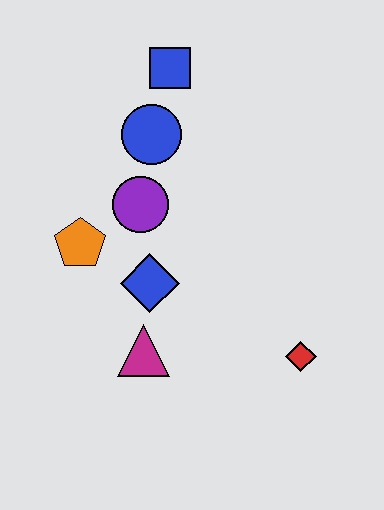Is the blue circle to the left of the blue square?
Yes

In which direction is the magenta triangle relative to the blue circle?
The magenta triangle is below the blue circle.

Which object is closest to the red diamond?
The magenta triangle is closest to the red diamond.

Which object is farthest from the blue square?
The red diamond is farthest from the blue square.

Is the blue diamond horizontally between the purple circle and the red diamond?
Yes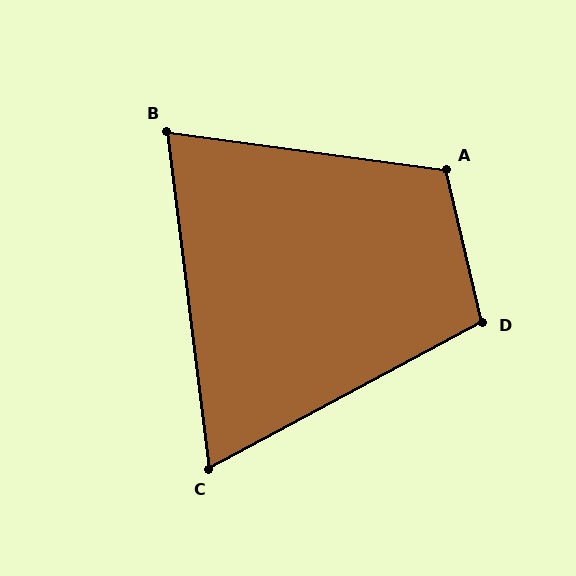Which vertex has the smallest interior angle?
C, at approximately 69 degrees.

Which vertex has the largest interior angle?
A, at approximately 111 degrees.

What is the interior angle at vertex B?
Approximately 75 degrees (acute).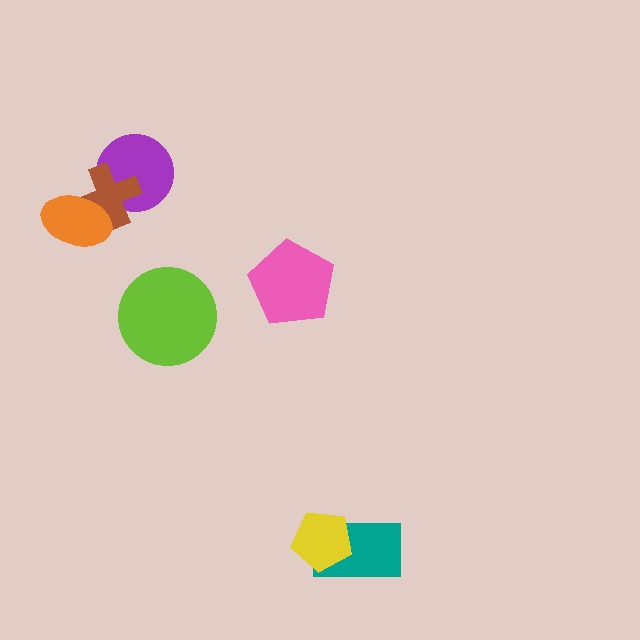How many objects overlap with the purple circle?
1 object overlaps with the purple circle.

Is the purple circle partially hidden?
Yes, it is partially covered by another shape.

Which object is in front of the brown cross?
The orange ellipse is in front of the brown cross.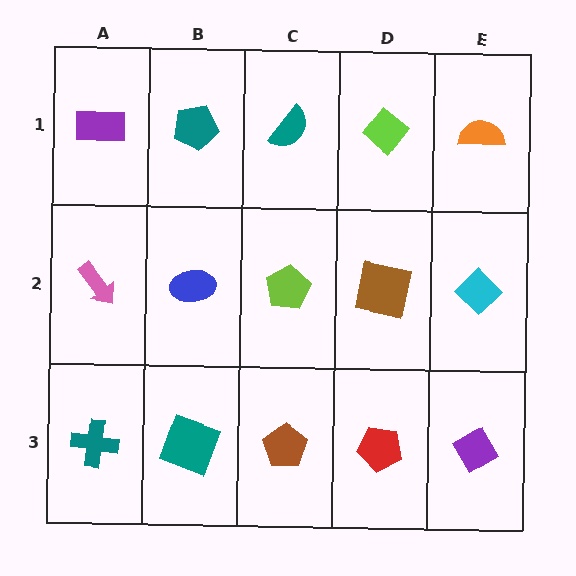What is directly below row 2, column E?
A purple diamond.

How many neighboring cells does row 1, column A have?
2.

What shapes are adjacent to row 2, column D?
A lime diamond (row 1, column D), a red pentagon (row 3, column D), a lime pentagon (row 2, column C), a cyan diamond (row 2, column E).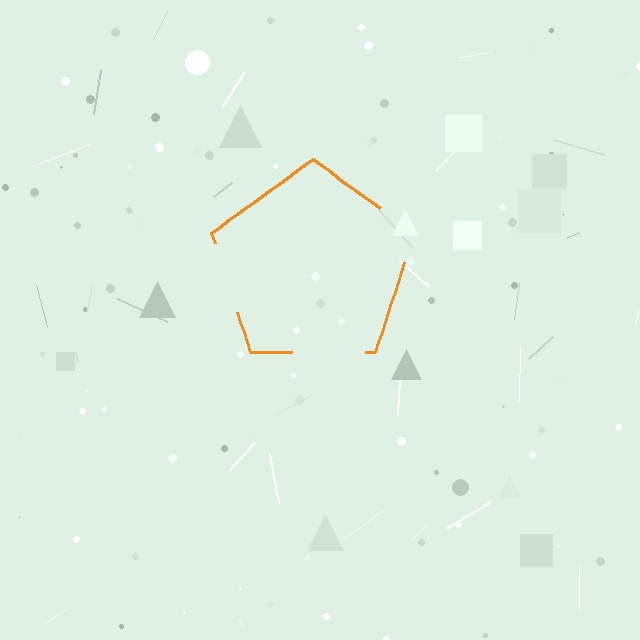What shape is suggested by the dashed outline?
The dashed outline suggests a pentagon.